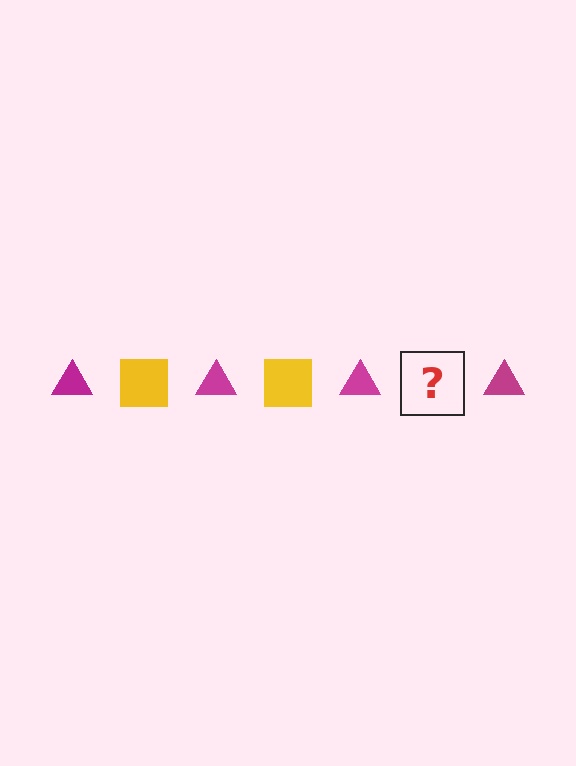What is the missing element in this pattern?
The missing element is a yellow square.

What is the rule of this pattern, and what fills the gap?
The rule is that the pattern alternates between magenta triangle and yellow square. The gap should be filled with a yellow square.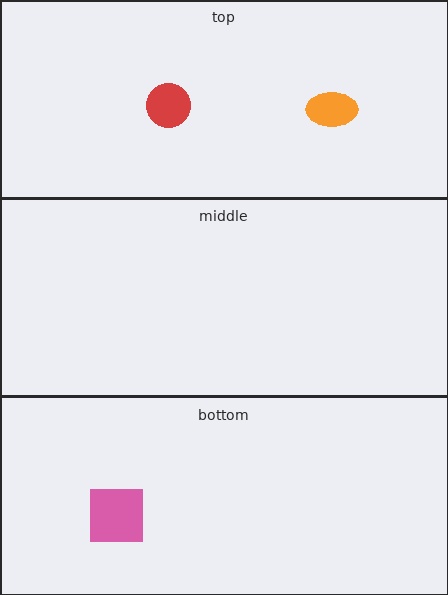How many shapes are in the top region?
2.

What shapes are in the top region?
The red circle, the orange ellipse.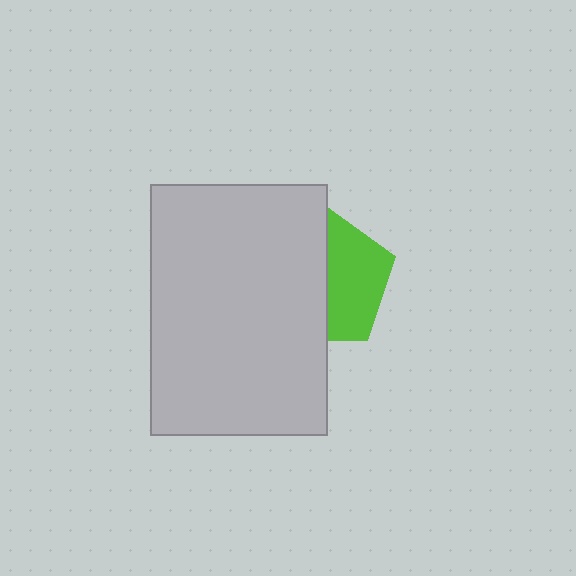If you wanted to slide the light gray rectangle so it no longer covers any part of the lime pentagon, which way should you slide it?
Slide it left — that is the most direct way to separate the two shapes.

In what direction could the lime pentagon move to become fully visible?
The lime pentagon could move right. That would shift it out from behind the light gray rectangle entirely.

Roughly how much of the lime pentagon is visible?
About half of it is visible (roughly 46%).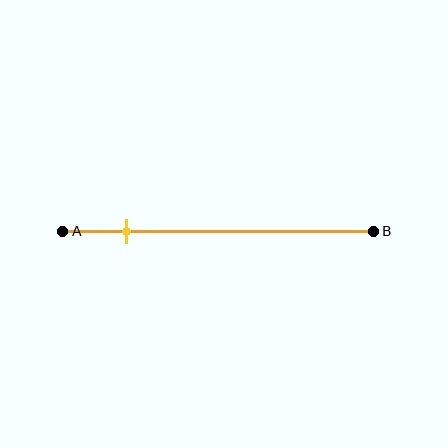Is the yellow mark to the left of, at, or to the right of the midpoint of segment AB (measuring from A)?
The yellow mark is to the left of the midpoint of segment AB.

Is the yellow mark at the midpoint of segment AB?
No, the mark is at about 20% from A, not at the 50% midpoint.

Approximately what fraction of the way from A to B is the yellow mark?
The yellow mark is approximately 20% of the way from A to B.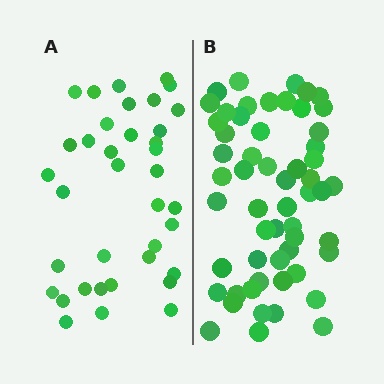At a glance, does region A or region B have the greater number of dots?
Region B (the right region) has more dots.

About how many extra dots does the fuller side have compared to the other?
Region B has approximately 20 more dots than region A.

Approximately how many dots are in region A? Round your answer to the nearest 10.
About 40 dots. (The exact count is 37, which rounds to 40.)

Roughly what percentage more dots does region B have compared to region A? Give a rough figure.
About 50% more.